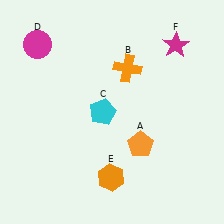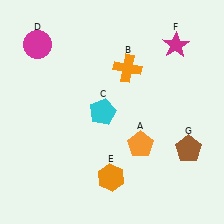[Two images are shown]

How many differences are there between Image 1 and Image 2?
There is 1 difference between the two images.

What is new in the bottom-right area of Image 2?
A brown pentagon (G) was added in the bottom-right area of Image 2.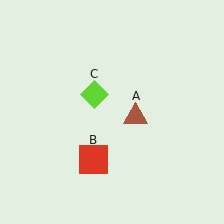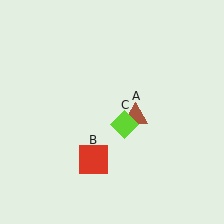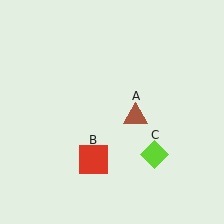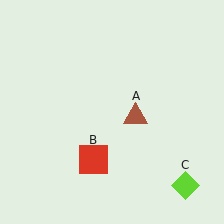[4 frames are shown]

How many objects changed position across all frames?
1 object changed position: lime diamond (object C).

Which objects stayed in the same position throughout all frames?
Brown triangle (object A) and red square (object B) remained stationary.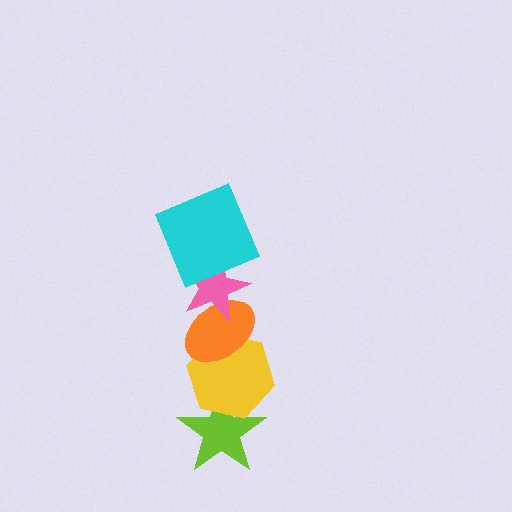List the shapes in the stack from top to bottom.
From top to bottom: the cyan square, the pink star, the orange ellipse, the yellow hexagon, the lime star.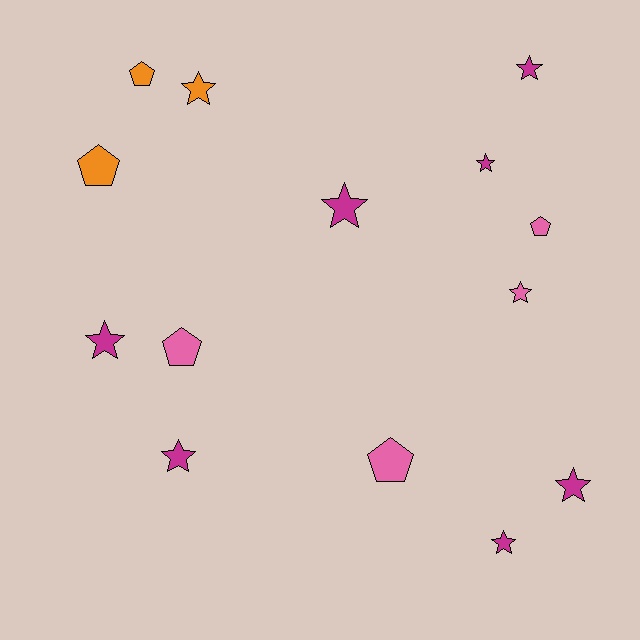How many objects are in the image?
There are 14 objects.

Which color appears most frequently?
Magenta, with 7 objects.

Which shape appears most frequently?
Star, with 9 objects.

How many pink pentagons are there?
There are 3 pink pentagons.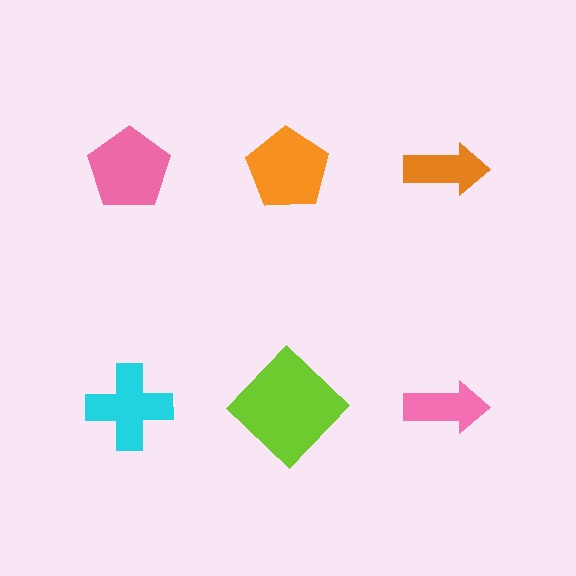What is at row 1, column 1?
A pink pentagon.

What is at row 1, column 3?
An orange arrow.